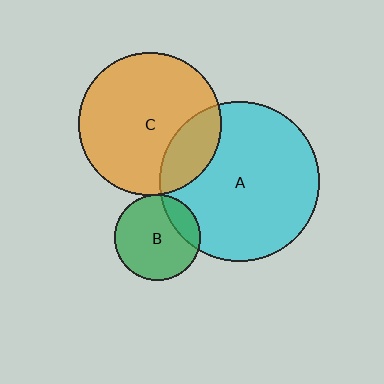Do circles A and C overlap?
Yes.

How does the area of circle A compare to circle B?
Approximately 3.4 times.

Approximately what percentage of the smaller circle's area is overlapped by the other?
Approximately 20%.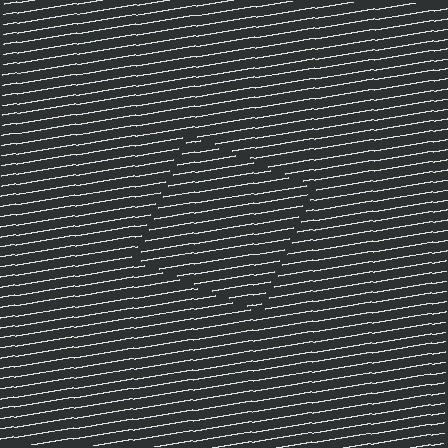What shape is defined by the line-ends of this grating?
An illusory square. The interior of the shape contains the same grating, shifted by half a period — the contour is defined by the phase discontinuity where line-ends from the inner and outer gratings abut.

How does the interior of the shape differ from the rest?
The interior of the shape contains the same grating, shifted by half a period — the contour is defined by the phase discontinuity where line-ends from the inner and outer gratings abut.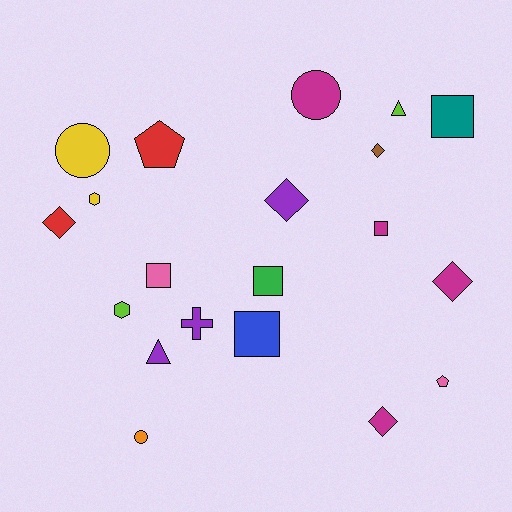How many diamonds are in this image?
There are 5 diamonds.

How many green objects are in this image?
There is 1 green object.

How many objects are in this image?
There are 20 objects.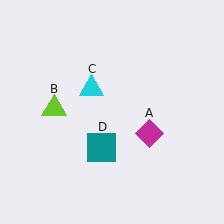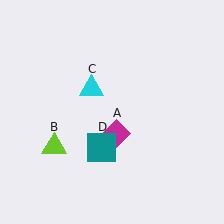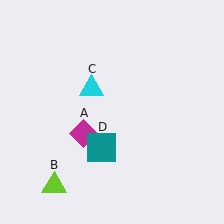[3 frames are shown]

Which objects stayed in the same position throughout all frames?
Cyan triangle (object C) and teal square (object D) remained stationary.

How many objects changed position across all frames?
2 objects changed position: magenta diamond (object A), lime triangle (object B).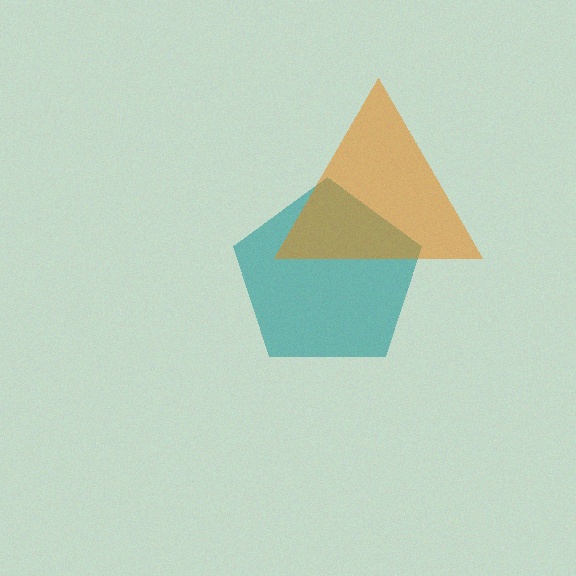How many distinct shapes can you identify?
There are 2 distinct shapes: a teal pentagon, an orange triangle.